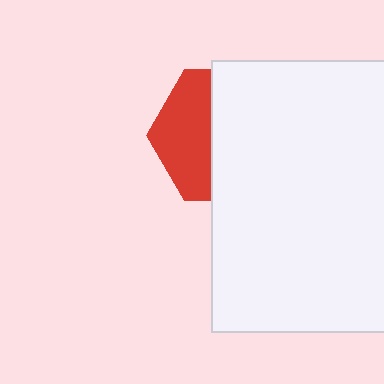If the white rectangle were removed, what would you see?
You would see the complete red hexagon.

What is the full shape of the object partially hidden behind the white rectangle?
The partially hidden object is a red hexagon.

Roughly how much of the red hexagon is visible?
A small part of it is visible (roughly 41%).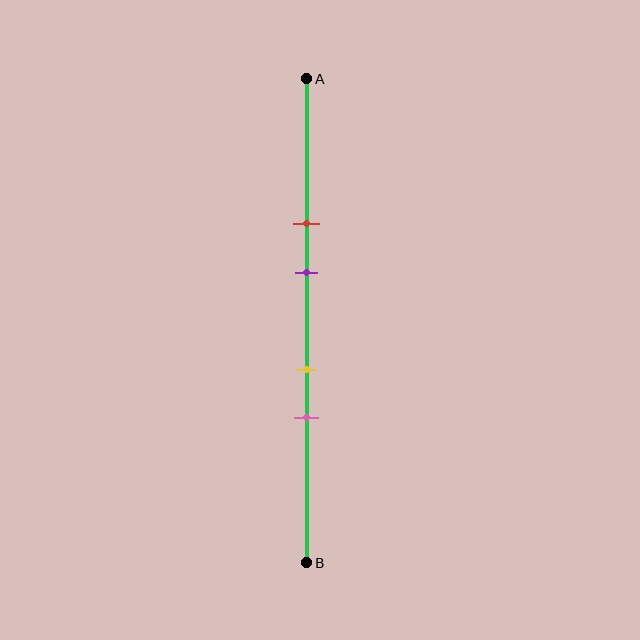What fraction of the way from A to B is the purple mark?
The purple mark is approximately 40% (0.4) of the way from A to B.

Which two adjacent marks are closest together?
The yellow and pink marks are the closest adjacent pair.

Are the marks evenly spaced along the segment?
No, the marks are not evenly spaced.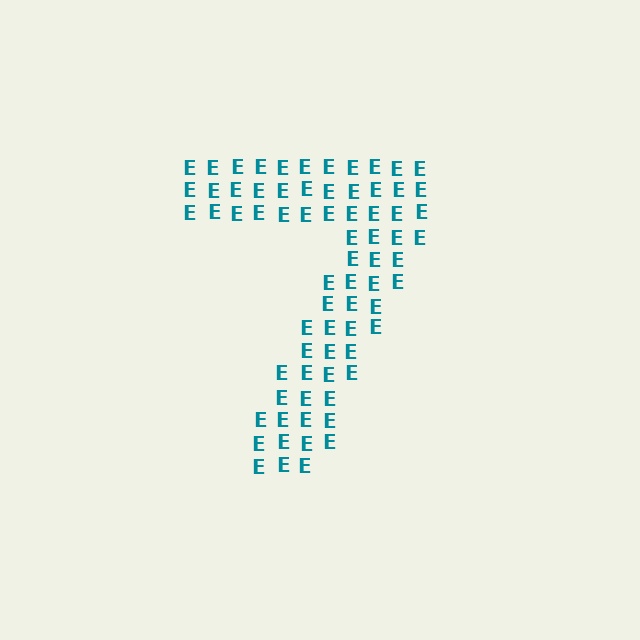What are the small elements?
The small elements are letter E's.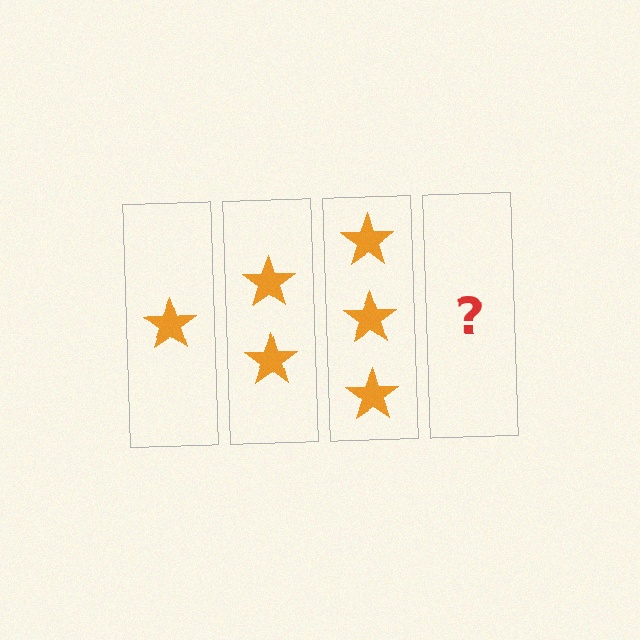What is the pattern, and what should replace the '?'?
The pattern is that each step adds one more star. The '?' should be 4 stars.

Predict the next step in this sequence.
The next step is 4 stars.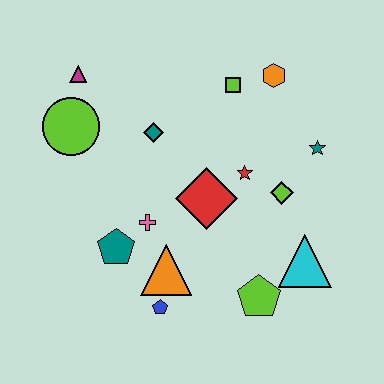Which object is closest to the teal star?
The lime diamond is closest to the teal star.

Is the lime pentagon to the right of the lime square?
Yes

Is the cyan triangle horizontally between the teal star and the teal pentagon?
Yes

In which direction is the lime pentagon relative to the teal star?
The lime pentagon is below the teal star.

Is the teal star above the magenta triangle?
No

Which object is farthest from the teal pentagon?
The orange hexagon is farthest from the teal pentagon.